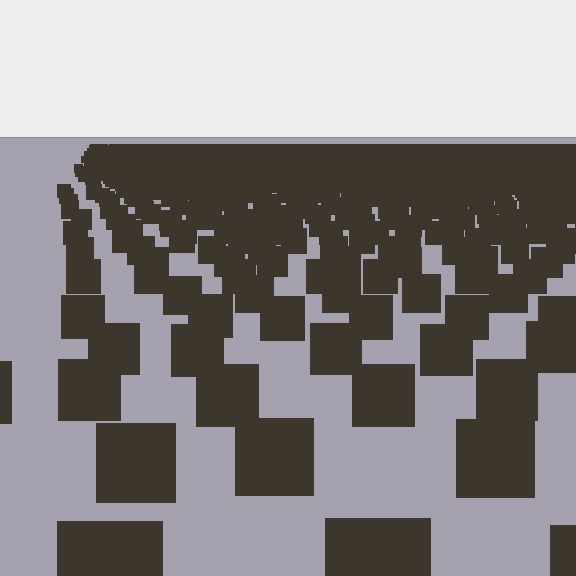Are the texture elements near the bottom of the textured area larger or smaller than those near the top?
Larger. Near the bottom, elements are closer to the viewer and appear at a bigger on-screen size.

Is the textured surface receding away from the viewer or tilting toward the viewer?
The surface is receding away from the viewer. Texture elements get smaller and denser toward the top.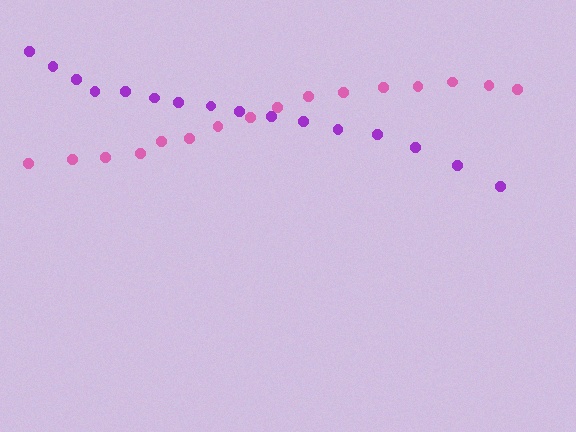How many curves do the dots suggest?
There are 2 distinct paths.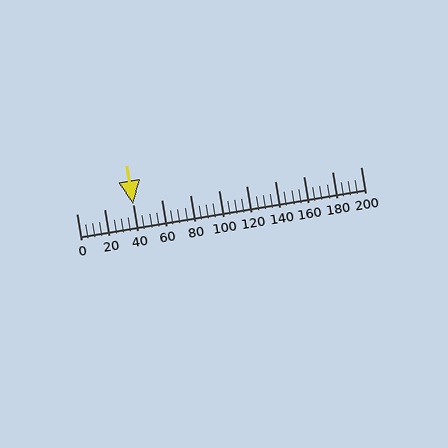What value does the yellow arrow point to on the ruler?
The yellow arrow points to approximately 40.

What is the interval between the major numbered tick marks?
The major tick marks are spaced 20 units apart.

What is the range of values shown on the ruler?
The ruler shows values from 0 to 200.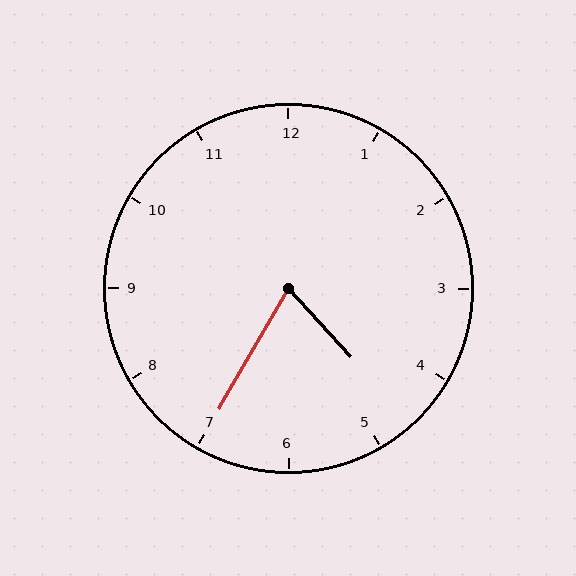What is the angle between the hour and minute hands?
Approximately 72 degrees.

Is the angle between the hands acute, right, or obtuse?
It is acute.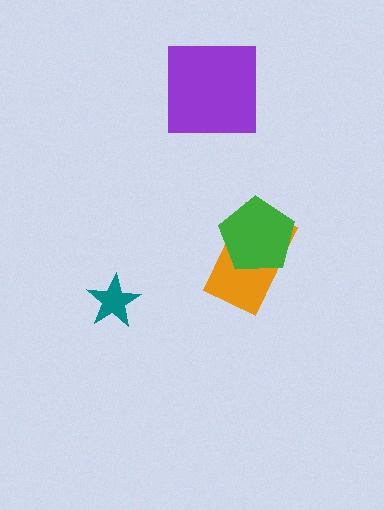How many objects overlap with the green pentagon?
1 object overlaps with the green pentagon.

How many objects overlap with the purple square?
0 objects overlap with the purple square.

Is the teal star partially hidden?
No, no other shape covers it.